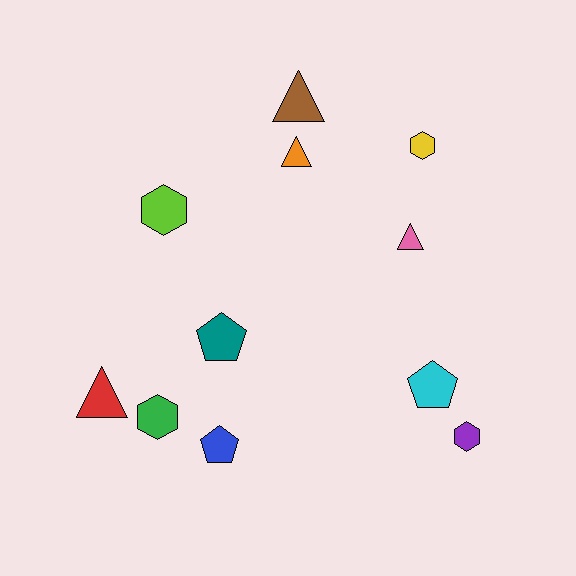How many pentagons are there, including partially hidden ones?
There are 3 pentagons.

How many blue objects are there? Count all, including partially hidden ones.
There is 1 blue object.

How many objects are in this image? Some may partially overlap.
There are 11 objects.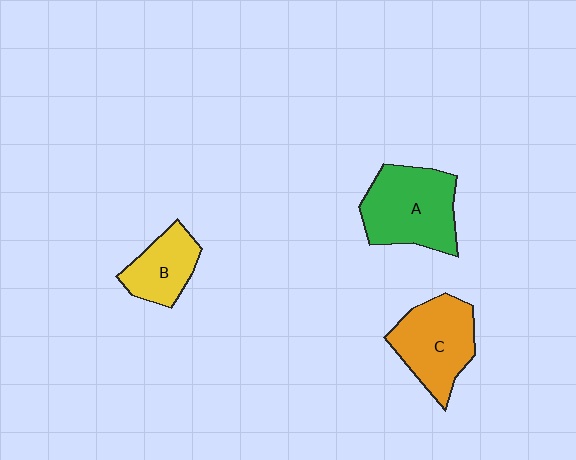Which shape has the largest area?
Shape A (green).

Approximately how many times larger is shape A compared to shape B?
Approximately 1.7 times.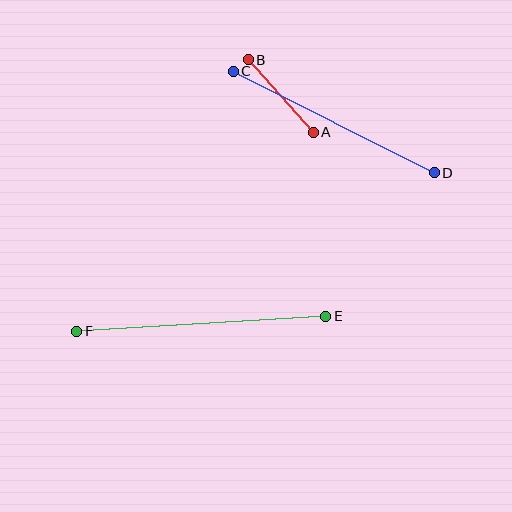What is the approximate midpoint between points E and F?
The midpoint is at approximately (201, 324) pixels.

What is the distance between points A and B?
The distance is approximately 98 pixels.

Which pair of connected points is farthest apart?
Points E and F are farthest apart.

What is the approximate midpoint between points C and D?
The midpoint is at approximately (334, 122) pixels.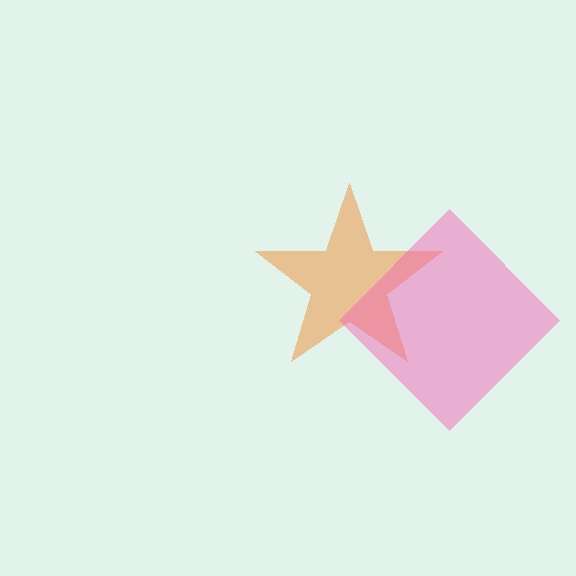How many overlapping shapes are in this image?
There are 2 overlapping shapes in the image.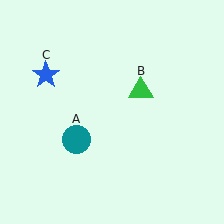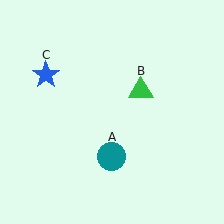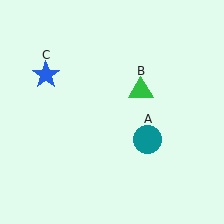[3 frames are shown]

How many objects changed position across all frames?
1 object changed position: teal circle (object A).